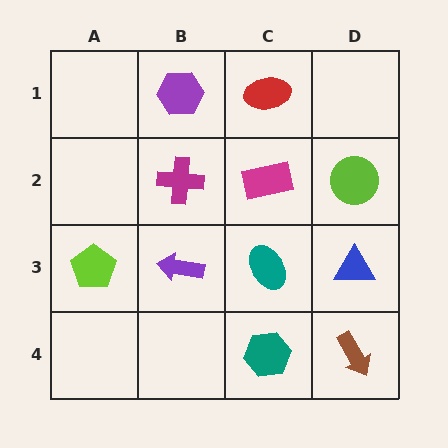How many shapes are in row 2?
3 shapes.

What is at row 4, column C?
A teal hexagon.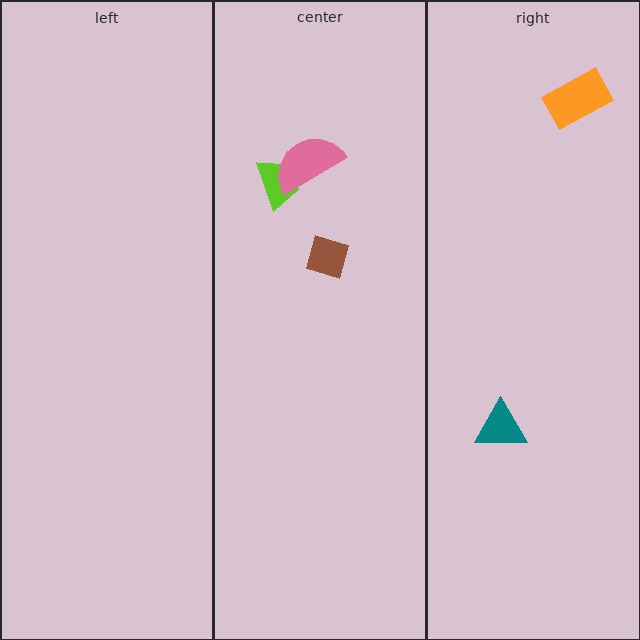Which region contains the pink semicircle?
The center region.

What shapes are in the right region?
The orange rectangle, the teal triangle.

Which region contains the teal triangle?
The right region.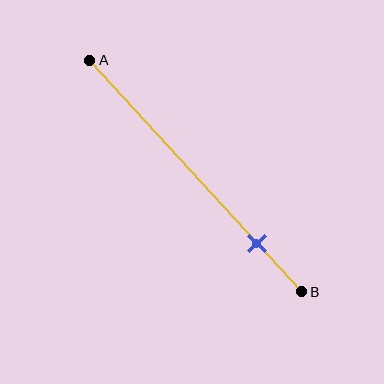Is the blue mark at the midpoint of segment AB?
No, the mark is at about 80% from A, not at the 50% midpoint.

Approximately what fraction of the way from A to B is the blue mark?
The blue mark is approximately 80% of the way from A to B.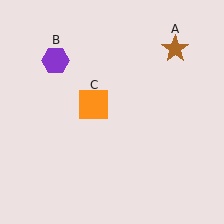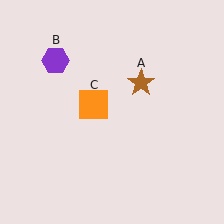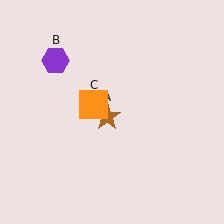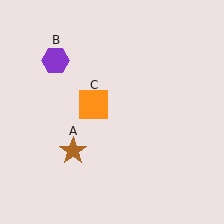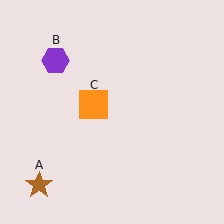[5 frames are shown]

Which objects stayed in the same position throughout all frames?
Purple hexagon (object B) and orange square (object C) remained stationary.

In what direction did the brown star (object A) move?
The brown star (object A) moved down and to the left.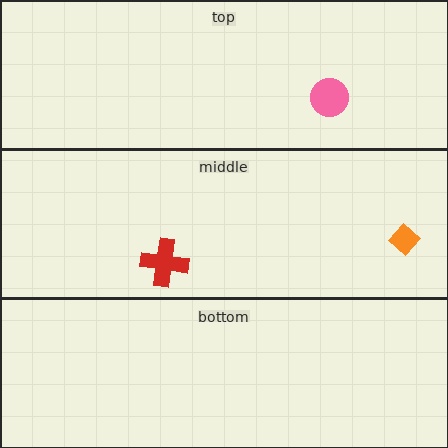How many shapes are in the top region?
1.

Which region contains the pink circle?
The top region.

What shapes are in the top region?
The pink circle.